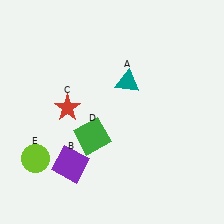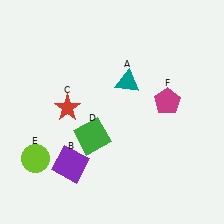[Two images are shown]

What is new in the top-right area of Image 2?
A magenta pentagon (F) was added in the top-right area of Image 2.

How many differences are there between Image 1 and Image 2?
There is 1 difference between the two images.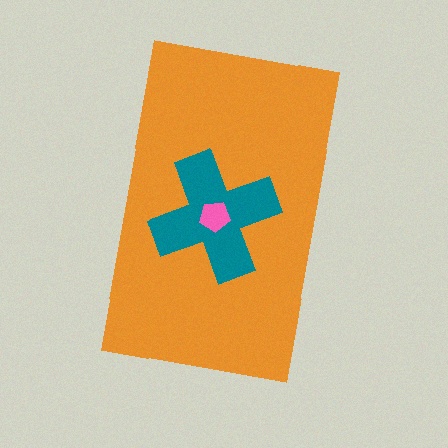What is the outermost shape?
The orange rectangle.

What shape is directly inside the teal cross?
The pink pentagon.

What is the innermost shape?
The pink pentagon.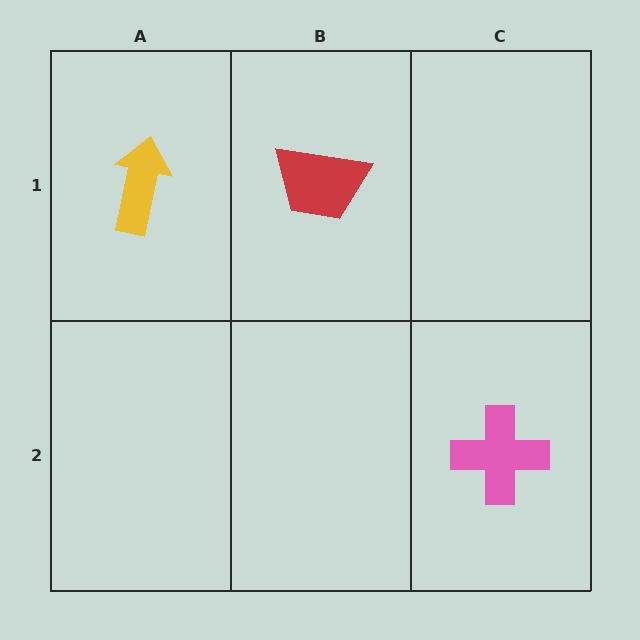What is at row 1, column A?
A yellow arrow.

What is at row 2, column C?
A pink cross.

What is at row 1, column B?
A red trapezoid.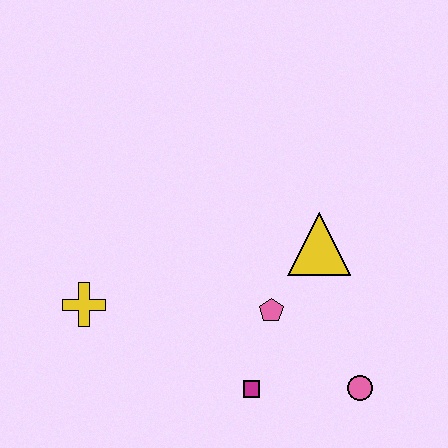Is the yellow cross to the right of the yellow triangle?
No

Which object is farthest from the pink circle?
The yellow cross is farthest from the pink circle.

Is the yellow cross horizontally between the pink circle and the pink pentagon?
No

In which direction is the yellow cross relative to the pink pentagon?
The yellow cross is to the left of the pink pentagon.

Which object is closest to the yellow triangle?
The pink pentagon is closest to the yellow triangle.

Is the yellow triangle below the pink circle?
No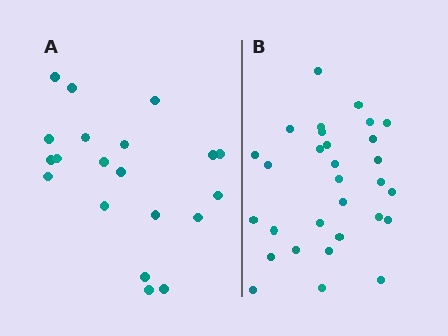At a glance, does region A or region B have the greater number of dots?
Region B (the right region) has more dots.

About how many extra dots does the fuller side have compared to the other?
Region B has roughly 10 or so more dots than region A.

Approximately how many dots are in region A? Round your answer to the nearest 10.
About 20 dots.